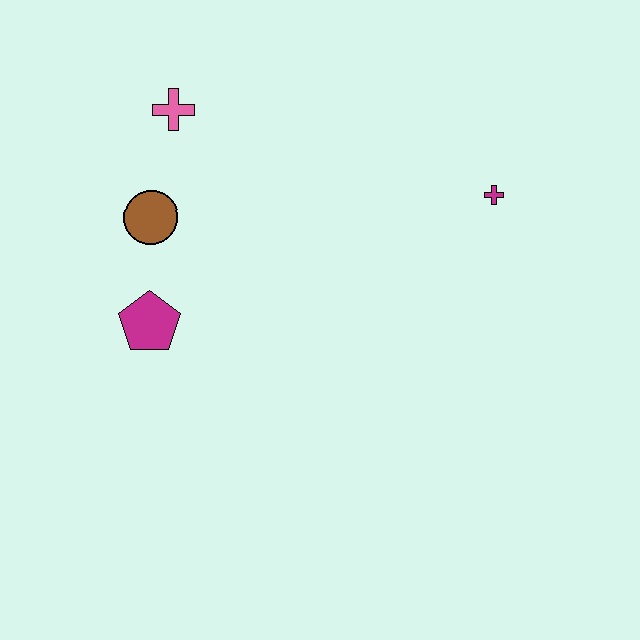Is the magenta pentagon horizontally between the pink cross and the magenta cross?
No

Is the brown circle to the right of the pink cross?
No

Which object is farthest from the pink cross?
The magenta cross is farthest from the pink cross.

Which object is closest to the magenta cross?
The pink cross is closest to the magenta cross.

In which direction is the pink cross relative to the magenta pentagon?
The pink cross is above the magenta pentagon.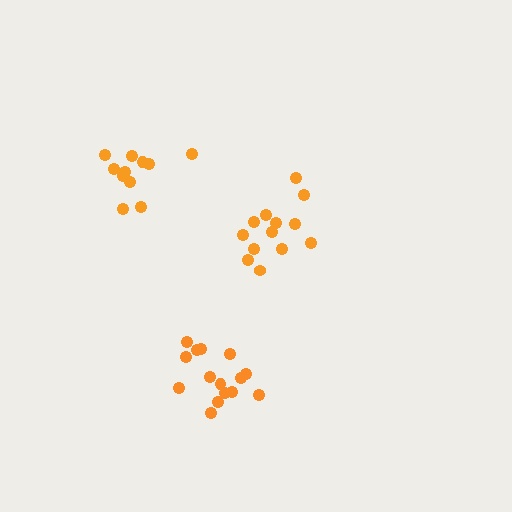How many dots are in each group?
Group 1: 13 dots, Group 2: 11 dots, Group 3: 15 dots (39 total).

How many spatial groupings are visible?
There are 3 spatial groupings.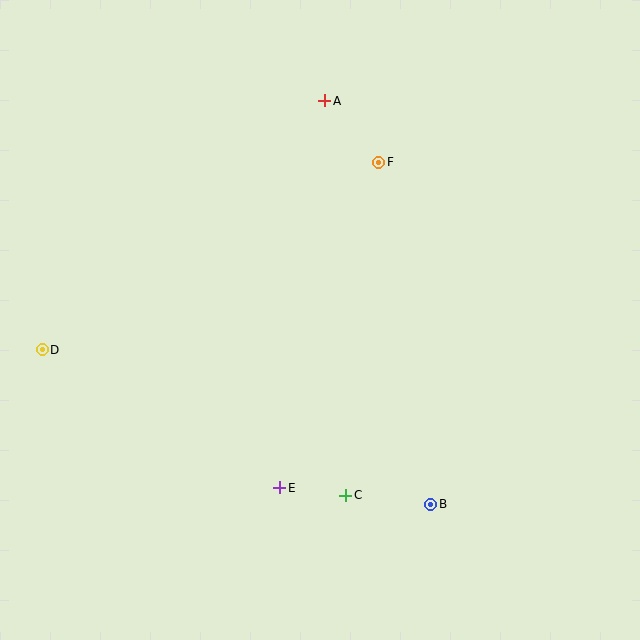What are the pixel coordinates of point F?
Point F is at (379, 162).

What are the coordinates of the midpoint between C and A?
The midpoint between C and A is at (335, 298).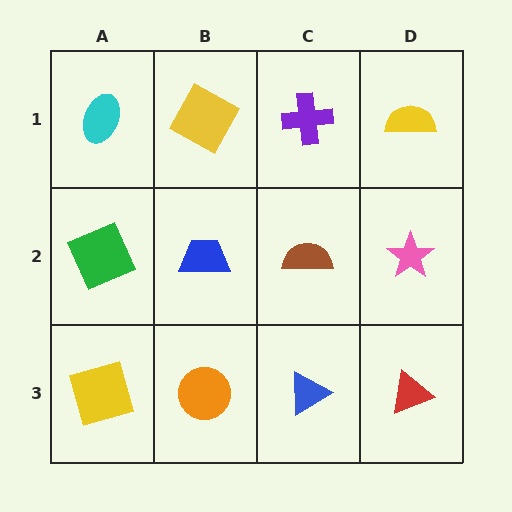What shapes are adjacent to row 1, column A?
A green square (row 2, column A), a yellow square (row 1, column B).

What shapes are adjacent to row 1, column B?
A blue trapezoid (row 2, column B), a cyan ellipse (row 1, column A), a purple cross (row 1, column C).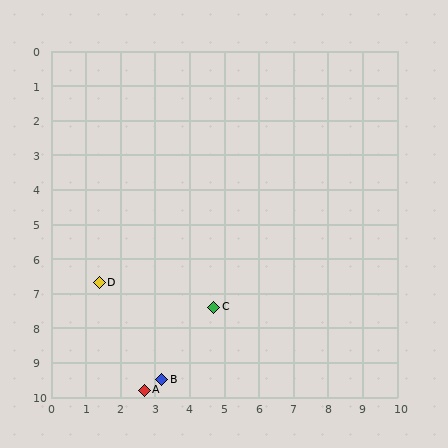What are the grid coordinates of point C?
Point C is at approximately (4.7, 7.4).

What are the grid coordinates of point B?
Point B is at approximately (3.2, 9.5).